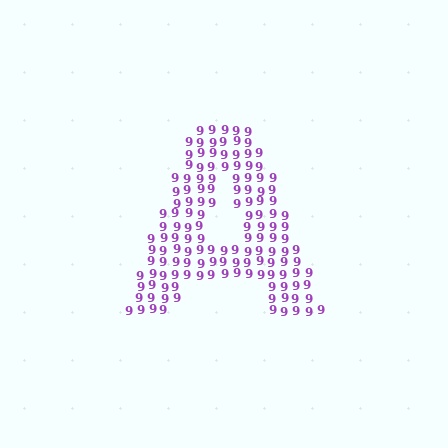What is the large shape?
The large shape is the letter A.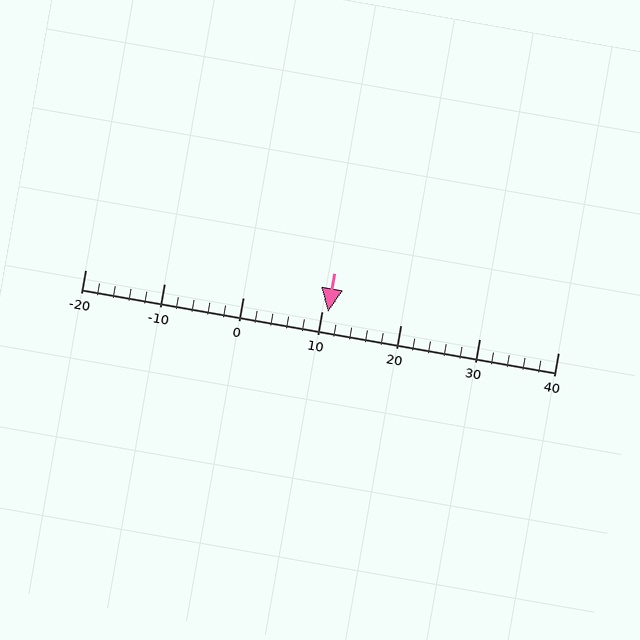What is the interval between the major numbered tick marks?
The major tick marks are spaced 10 units apart.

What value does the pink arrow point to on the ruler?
The pink arrow points to approximately 11.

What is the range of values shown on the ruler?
The ruler shows values from -20 to 40.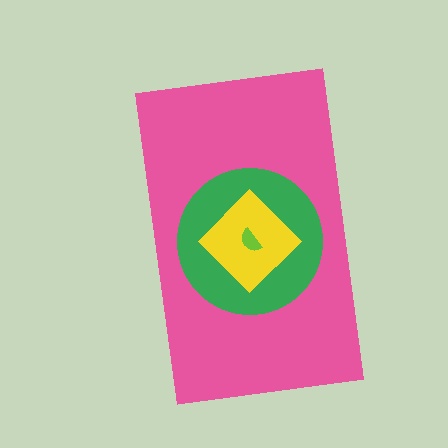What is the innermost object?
The lime semicircle.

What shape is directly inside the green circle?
The yellow diamond.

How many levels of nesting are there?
4.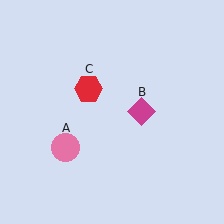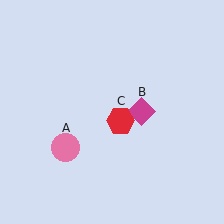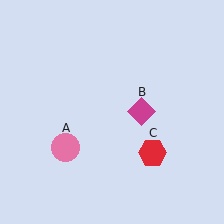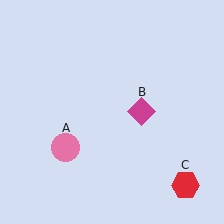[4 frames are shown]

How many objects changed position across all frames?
1 object changed position: red hexagon (object C).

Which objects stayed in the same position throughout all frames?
Pink circle (object A) and magenta diamond (object B) remained stationary.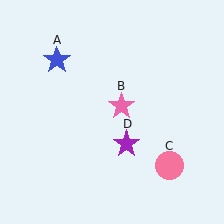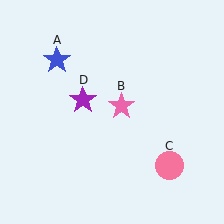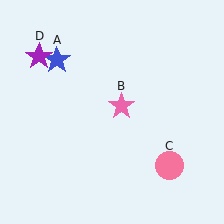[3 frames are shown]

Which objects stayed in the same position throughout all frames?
Blue star (object A) and pink star (object B) and pink circle (object C) remained stationary.